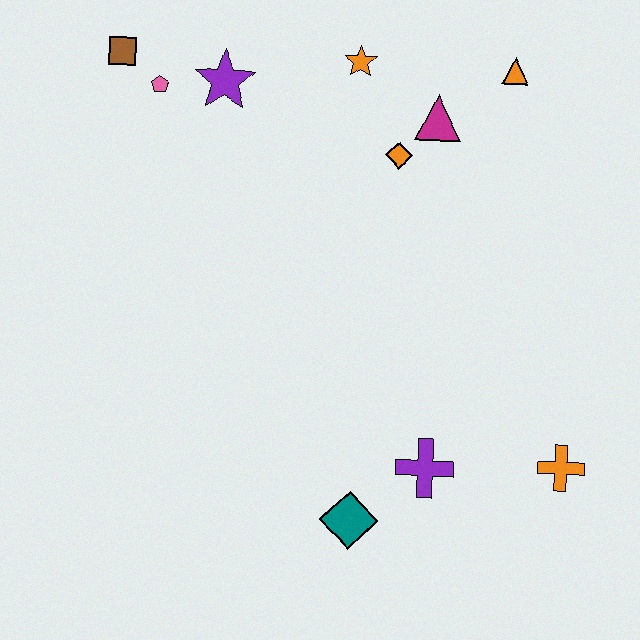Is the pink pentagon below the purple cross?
No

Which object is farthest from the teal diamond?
The brown square is farthest from the teal diamond.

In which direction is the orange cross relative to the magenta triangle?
The orange cross is below the magenta triangle.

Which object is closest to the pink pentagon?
The brown square is closest to the pink pentagon.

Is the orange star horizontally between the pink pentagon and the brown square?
No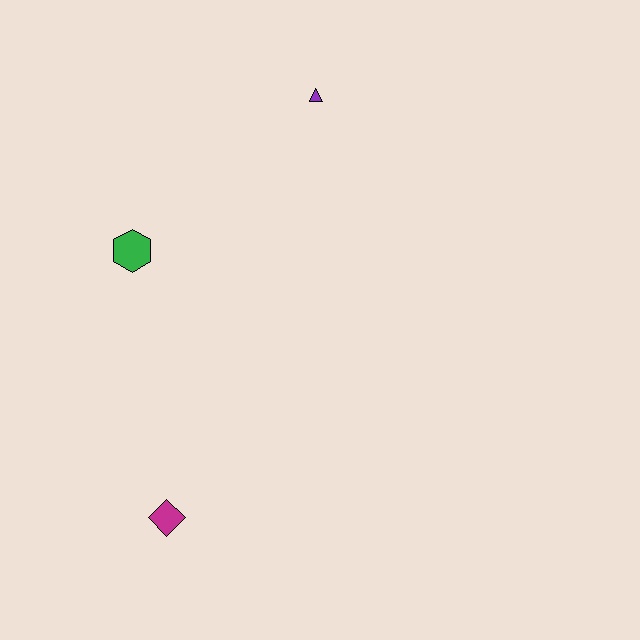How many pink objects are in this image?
There are no pink objects.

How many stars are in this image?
There are no stars.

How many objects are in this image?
There are 3 objects.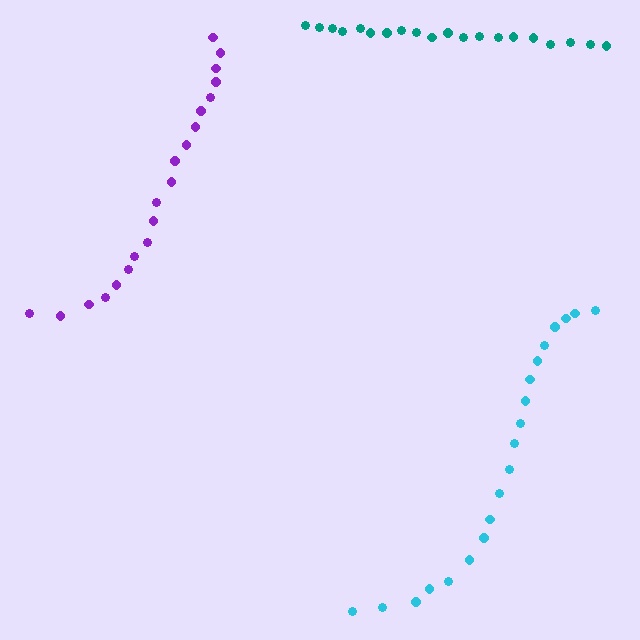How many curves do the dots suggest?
There are 3 distinct paths.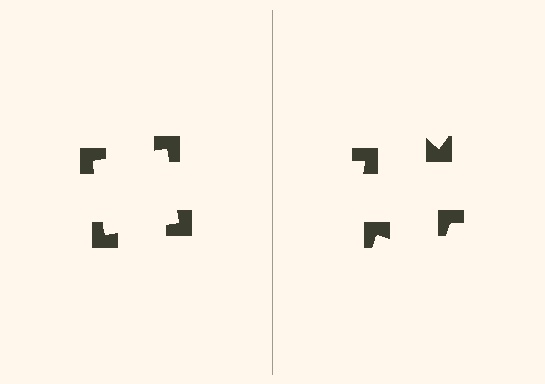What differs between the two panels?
The notched squares are positioned identically on both sides; only the wedge orientations differ. On the left they align to a square; on the right they are misaligned.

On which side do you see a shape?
An illusory square appears on the left side. On the right side the wedge cuts are rotated, so no coherent shape forms.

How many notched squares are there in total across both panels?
8 — 4 on each side.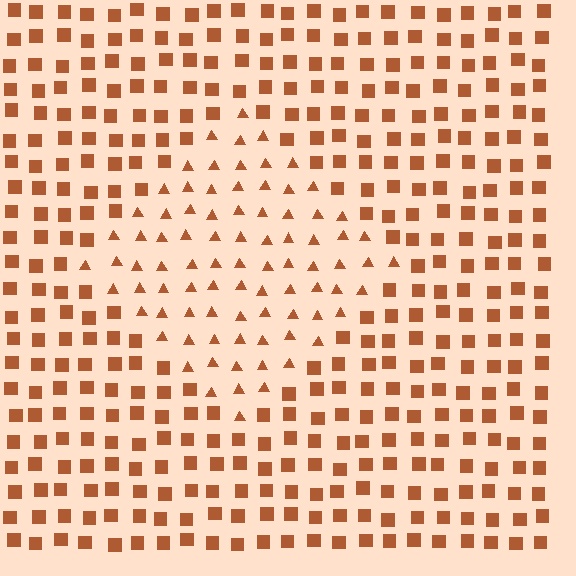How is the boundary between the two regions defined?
The boundary is defined by a change in element shape: triangles inside vs. squares outside. All elements share the same color and spacing.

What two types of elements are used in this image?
The image uses triangles inside the diamond region and squares outside it.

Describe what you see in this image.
The image is filled with small brown elements arranged in a uniform grid. A diamond-shaped region contains triangles, while the surrounding area contains squares. The boundary is defined purely by the change in element shape.